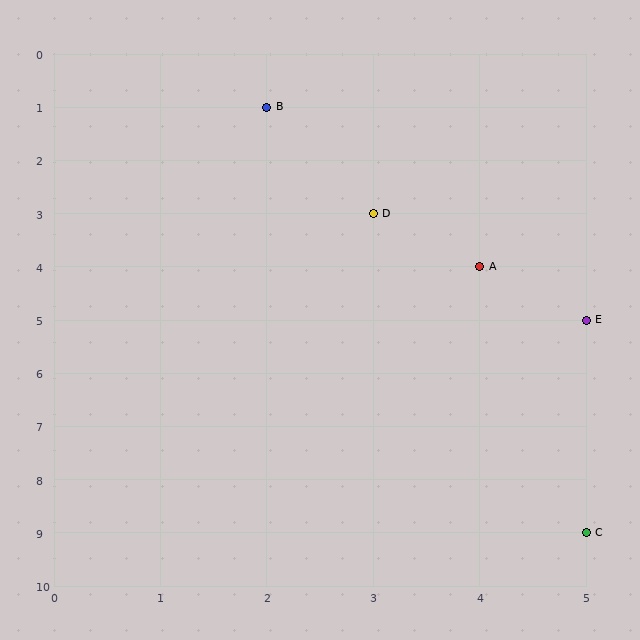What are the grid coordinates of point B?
Point B is at grid coordinates (2, 1).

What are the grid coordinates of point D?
Point D is at grid coordinates (3, 3).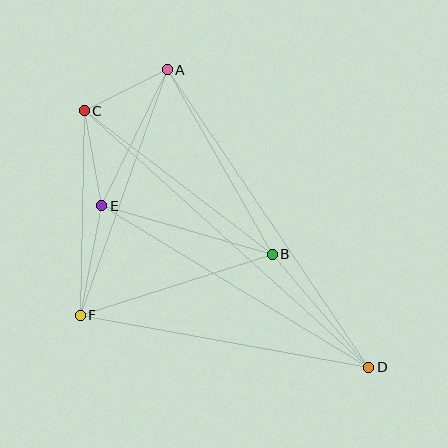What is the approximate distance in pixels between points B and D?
The distance between B and D is approximately 148 pixels.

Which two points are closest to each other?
Points A and C are closest to each other.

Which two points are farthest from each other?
Points C and D are farthest from each other.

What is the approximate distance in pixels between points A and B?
The distance between A and B is approximately 212 pixels.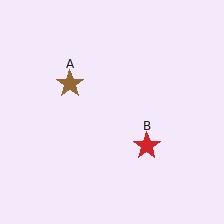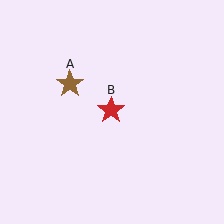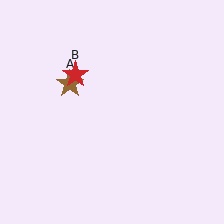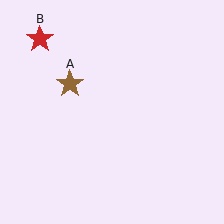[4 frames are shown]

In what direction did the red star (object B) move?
The red star (object B) moved up and to the left.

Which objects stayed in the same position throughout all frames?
Brown star (object A) remained stationary.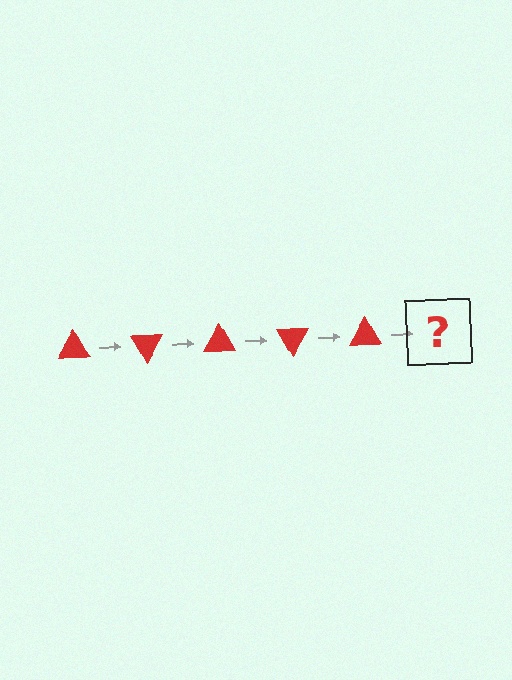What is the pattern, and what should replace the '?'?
The pattern is that the triangle rotates 60 degrees each step. The '?' should be a red triangle rotated 300 degrees.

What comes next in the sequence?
The next element should be a red triangle rotated 300 degrees.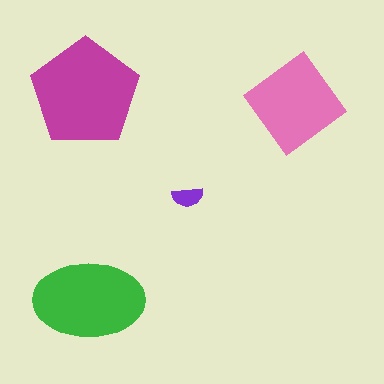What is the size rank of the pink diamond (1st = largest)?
3rd.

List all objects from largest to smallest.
The magenta pentagon, the green ellipse, the pink diamond, the purple semicircle.